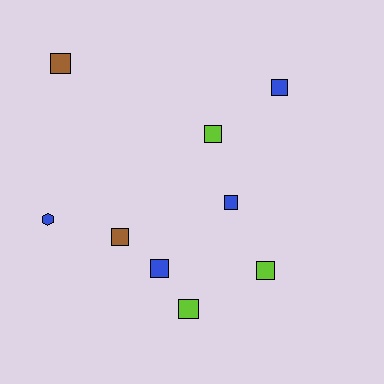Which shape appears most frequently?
Square, with 8 objects.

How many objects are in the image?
There are 9 objects.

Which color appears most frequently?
Blue, with 4 objects.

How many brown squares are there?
There are 2 brown squares.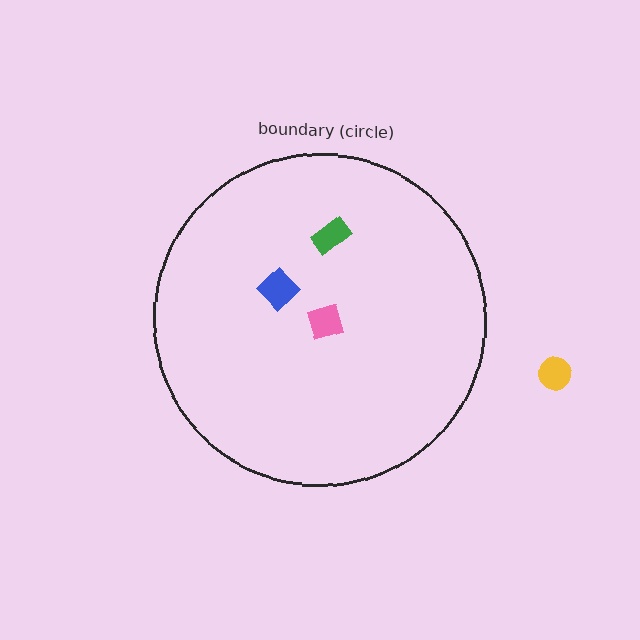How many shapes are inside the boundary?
3 inside, 1 outside.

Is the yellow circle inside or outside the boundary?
Outside.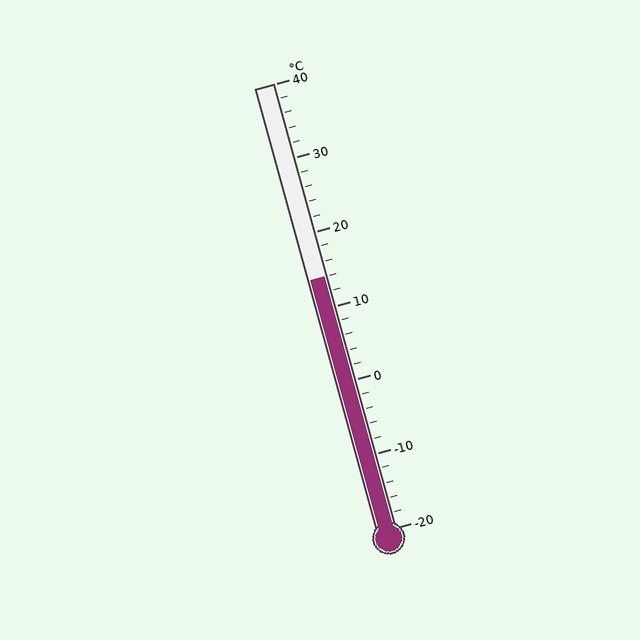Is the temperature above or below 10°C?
The temperature is above 10°C.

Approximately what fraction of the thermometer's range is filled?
The thermometer is filled to approximately 55% of its range.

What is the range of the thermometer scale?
The thermometer scale ranges from -20°C to 40°C.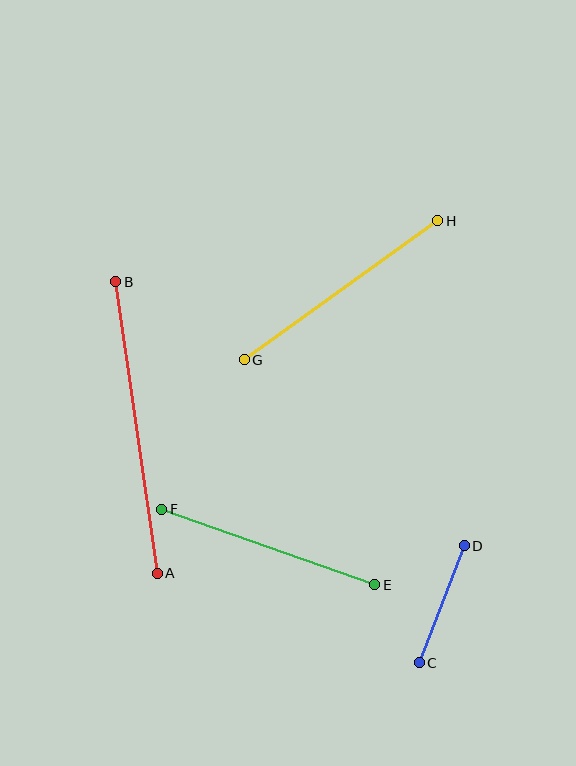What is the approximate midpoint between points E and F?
The midpoint is at approximately (268, 547) pixels.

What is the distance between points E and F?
The distance is approximately 226 pixels.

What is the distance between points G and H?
The distance is approximately 238 pixels.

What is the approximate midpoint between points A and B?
The midpoint is at approximately (137, 428) pixels.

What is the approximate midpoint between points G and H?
The midpoint is at approximately (341, 290) pixels.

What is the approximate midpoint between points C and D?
The midpoint is at approximately (442, 604) pixels.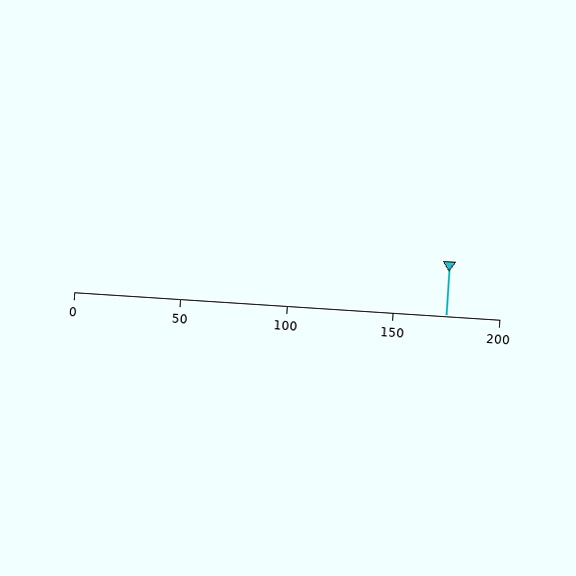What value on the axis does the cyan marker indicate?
The marker indicates approximately 175.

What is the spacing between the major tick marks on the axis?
The major ticks are spaced 50 apart.